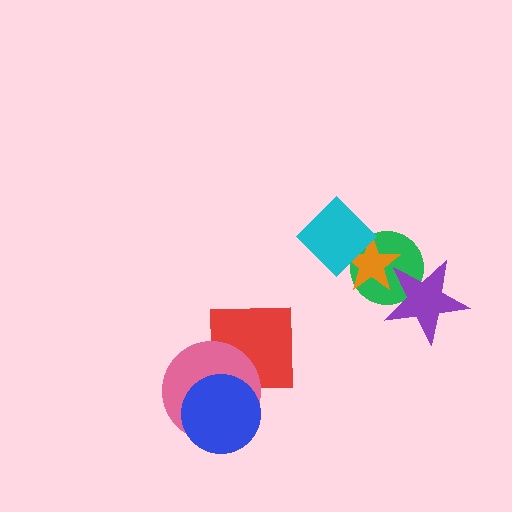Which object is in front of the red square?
The pink circle is in front of the red square.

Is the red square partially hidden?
Yes, it is partially covered by another shape.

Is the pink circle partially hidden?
Yes, it is partially covered by another shape.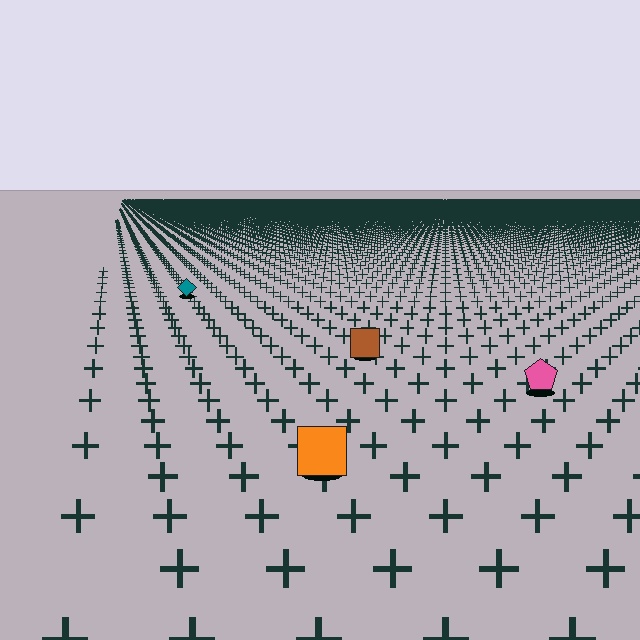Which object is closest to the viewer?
The orange square is closest. The texture marks near it are larger and more spread out.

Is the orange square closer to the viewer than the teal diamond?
Yes. The orange square is closer — you can tell from the texture gradient: the ground texture is coarser near it.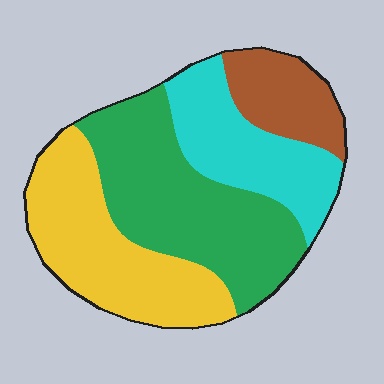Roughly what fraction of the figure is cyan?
Cyan takes up less than a quarter of the figure.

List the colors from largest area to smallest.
From largest to smallest: green, yellow, cyan, brown.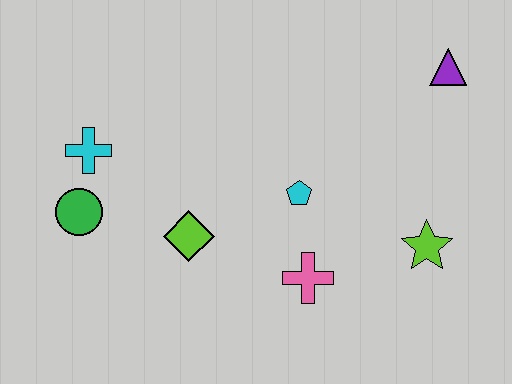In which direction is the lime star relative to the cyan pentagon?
The lime star is to the right of the cyan pentagon.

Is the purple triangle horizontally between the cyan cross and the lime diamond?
No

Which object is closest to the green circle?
The cyan cross is closest to the green circle.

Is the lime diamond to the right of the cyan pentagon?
No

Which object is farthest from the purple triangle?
The green circle is farthest from the purple triangle.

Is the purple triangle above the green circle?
Yes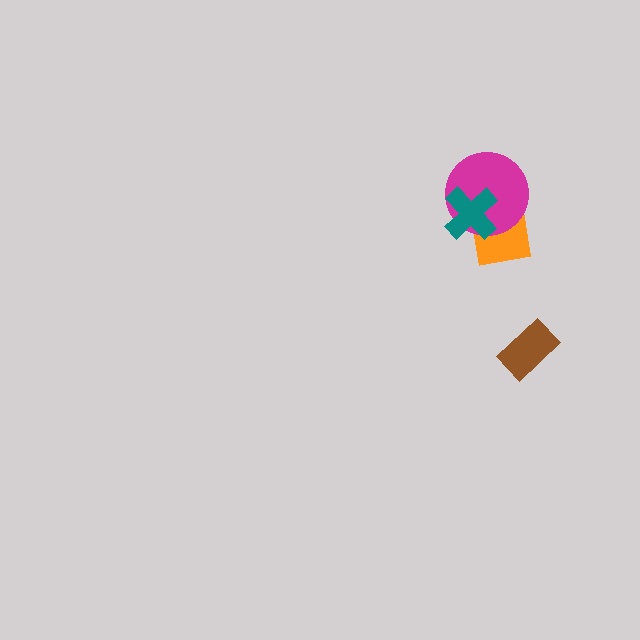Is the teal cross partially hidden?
No, no other shape covers it.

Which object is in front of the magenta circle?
The teal cross is in front of the magenta circle.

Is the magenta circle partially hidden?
Yes, it is partially covered by another shape.